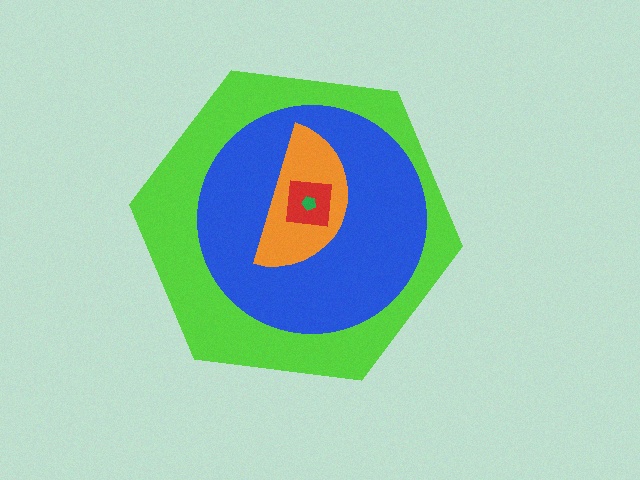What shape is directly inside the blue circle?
The orange semicircle.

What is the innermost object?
The green pentagon.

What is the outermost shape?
The lime hexagon.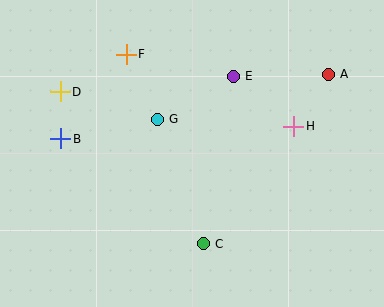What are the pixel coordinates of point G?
Point G is at (157, 119).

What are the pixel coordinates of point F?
Point F is at (126, 54).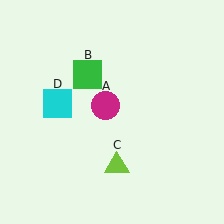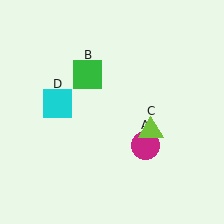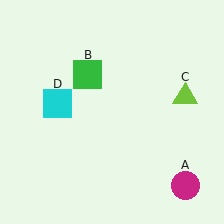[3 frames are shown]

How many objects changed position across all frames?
2 objects changed position: magenta circle (object A), lime triangle (object C).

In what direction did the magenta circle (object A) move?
The magenta circle (object A) moved down and to the right.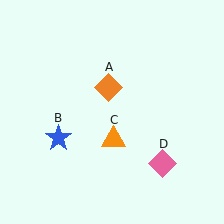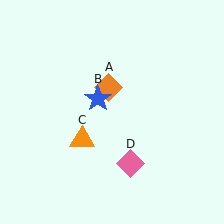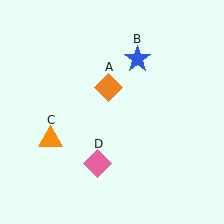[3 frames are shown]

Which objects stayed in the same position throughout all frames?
Orange diamond (object A) remained stationary.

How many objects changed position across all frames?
3 objects changed position: blue star (object B), orange triangle (object C), pink diamond (object D).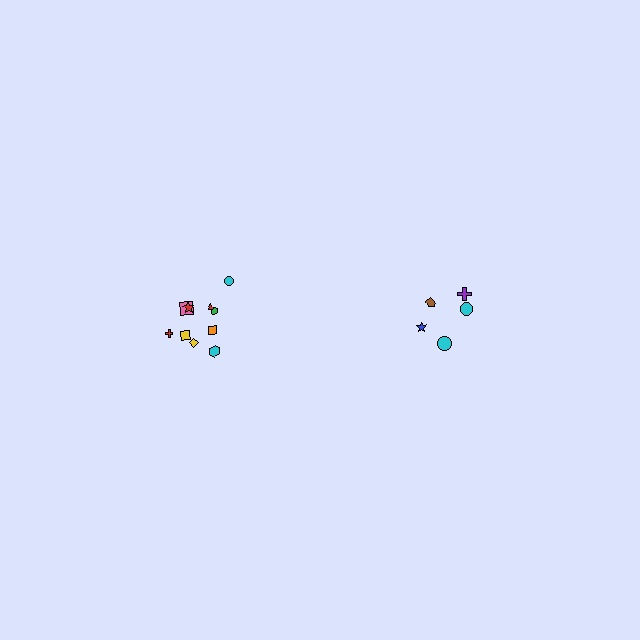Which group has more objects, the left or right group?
The left group.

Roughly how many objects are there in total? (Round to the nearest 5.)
Roughly 15 objects in total.